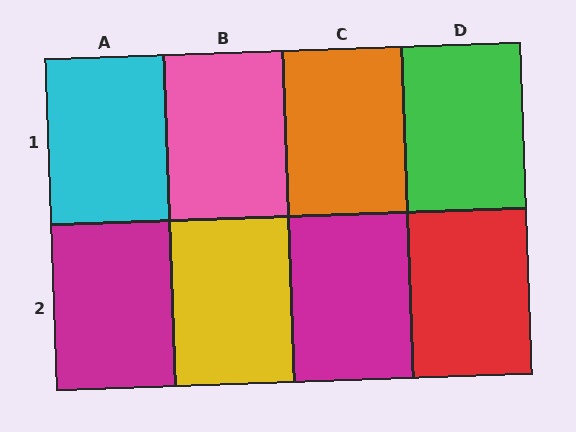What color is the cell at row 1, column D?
Green.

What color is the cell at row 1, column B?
Pink.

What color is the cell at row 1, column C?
Orange.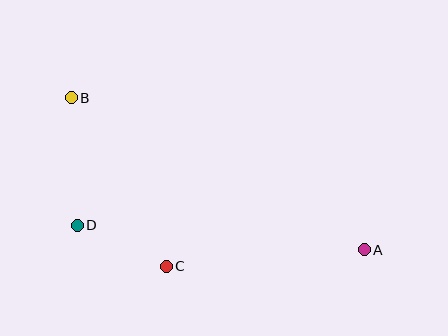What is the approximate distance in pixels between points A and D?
The distance between A and D is approximately 288 pixels.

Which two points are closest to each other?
Points C and D are closest to each other.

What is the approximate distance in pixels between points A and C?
The distance between A and C is approximately 198 pixels.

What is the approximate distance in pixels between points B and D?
The distance between B and D is approximately 128 pixels.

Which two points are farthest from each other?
Points A and B are farthest from each other.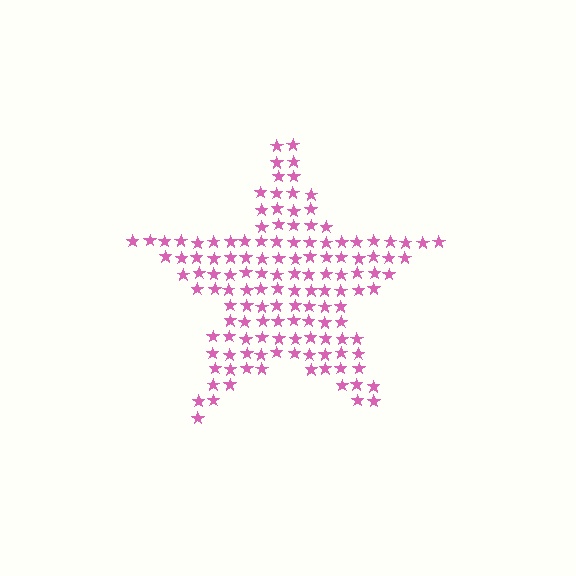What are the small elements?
The small elements are stars.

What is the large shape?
The large shape is a star.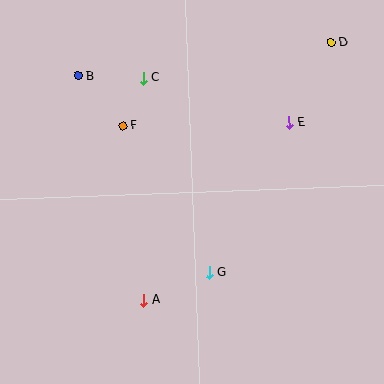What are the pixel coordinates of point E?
Point E is at (289, 122).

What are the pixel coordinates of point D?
Point D is at (331, 42).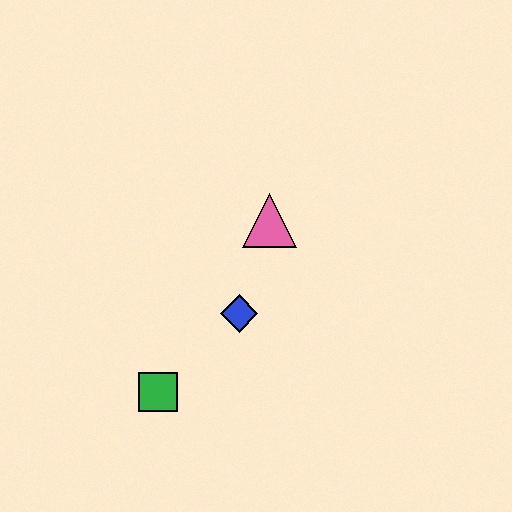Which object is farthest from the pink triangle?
The green square is farthest from the pink triangle.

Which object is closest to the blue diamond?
The pink triangle is closest to the blue diamond.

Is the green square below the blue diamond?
Yes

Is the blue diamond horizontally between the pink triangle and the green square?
Yes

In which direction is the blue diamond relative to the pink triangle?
The blue diamond is below the pink triangle.